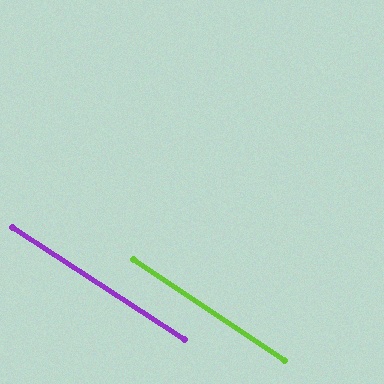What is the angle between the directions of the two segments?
Approximately 1 degree.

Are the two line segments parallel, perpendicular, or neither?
Parallel — their directions differ by only 0.9°.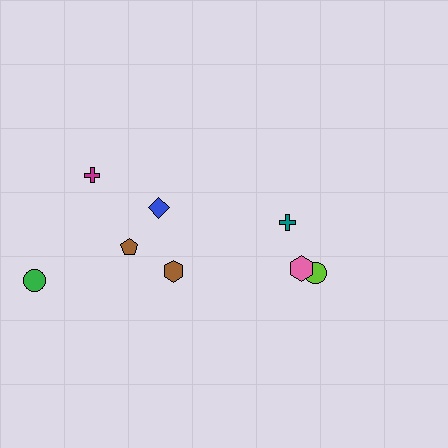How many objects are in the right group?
There are 3 objects.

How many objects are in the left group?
There are 5 objects.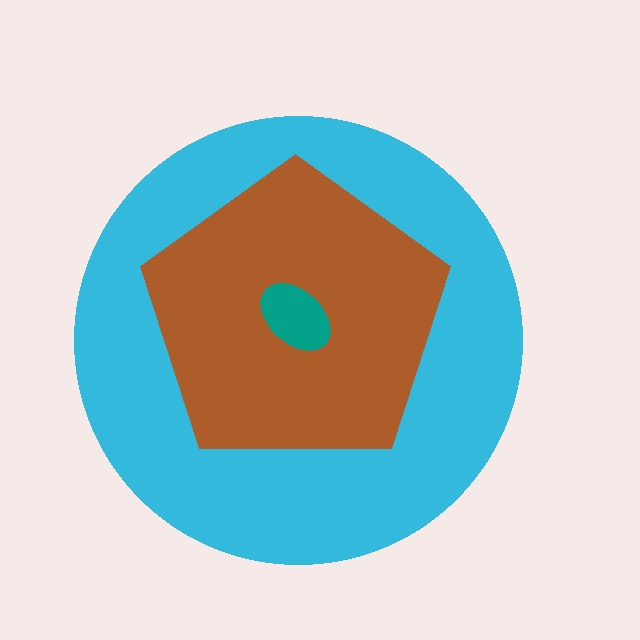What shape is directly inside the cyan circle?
The brown pentagon.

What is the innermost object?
The teal ellipse.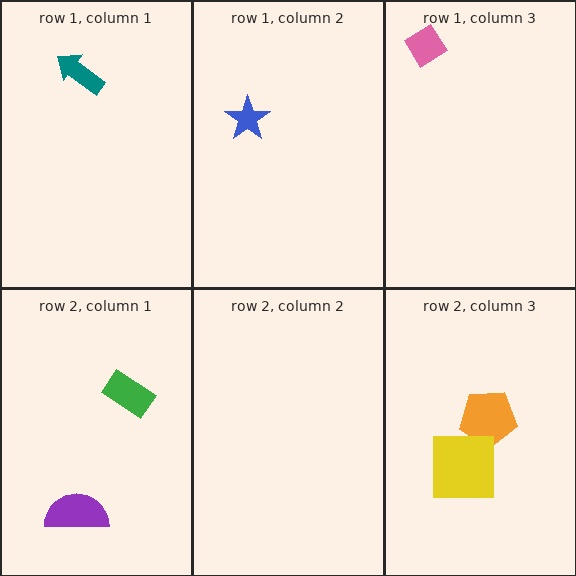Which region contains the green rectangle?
The row 2, column 1 region.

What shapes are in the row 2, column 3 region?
The orange pentagon, the yellow square.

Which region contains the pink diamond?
The row 1, column 3 region.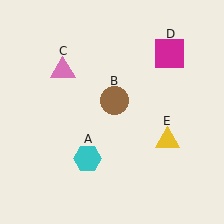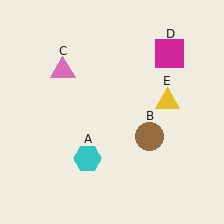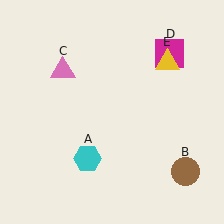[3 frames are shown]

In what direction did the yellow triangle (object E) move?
The yellow triangle (object E) moved up.